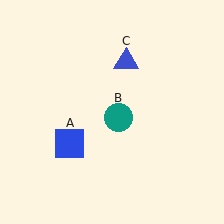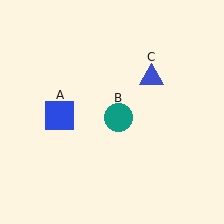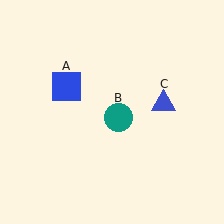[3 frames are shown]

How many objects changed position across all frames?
2 objects changed position: blue square (object A), blue triangle (object C).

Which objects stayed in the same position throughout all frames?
Teal circle (object B) remained stationary.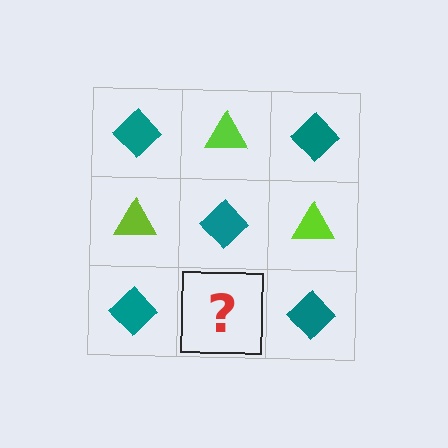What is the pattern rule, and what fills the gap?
The rule is that it alternates teal diamond and lime triangle in a checkerboard pattern. The gap should be filled with a lime triangle.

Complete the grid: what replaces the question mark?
The question mark should be replaced with a lime triangle.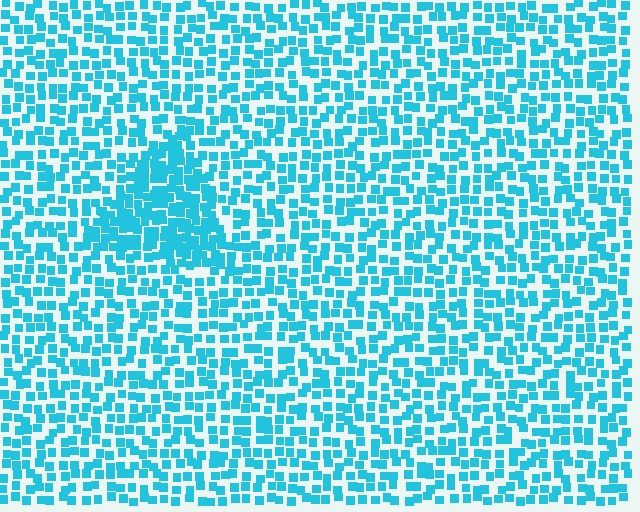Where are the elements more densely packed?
The elements are more densely packed inside the triangle boundary.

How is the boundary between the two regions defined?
The boundary is defined by a change in element density (approximately 1.9x ratio). All elements are the same color, size, and shape.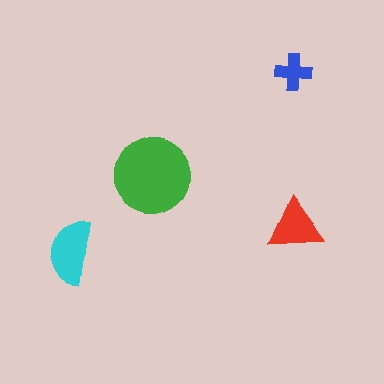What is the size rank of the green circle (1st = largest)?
1st.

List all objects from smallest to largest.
The blue cross, the red triangle, the cyan semicircle, the green circle.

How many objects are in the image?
There are 4 objects in the image.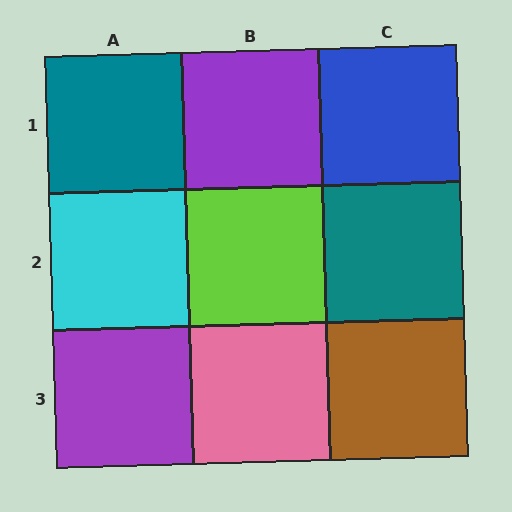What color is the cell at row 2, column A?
Cyan.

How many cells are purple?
2 cells are purple.